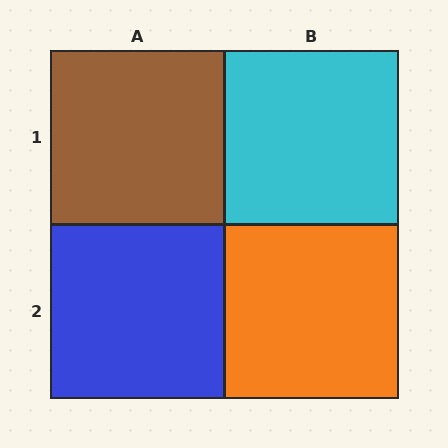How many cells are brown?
1 cell is brown.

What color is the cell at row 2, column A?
Blue.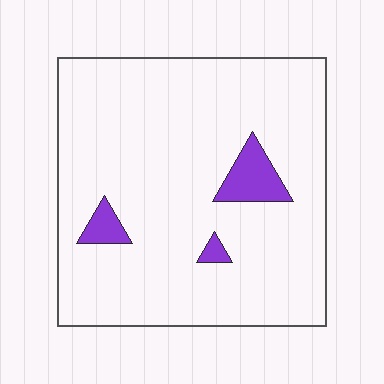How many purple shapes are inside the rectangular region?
3.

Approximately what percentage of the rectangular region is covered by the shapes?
Approximately 5%.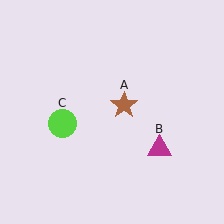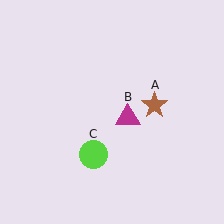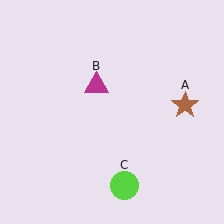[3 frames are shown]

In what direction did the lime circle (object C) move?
The lime circle (object C) moved down and to the right.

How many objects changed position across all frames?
3 objects changed position: brown star (object A), magenta triangle (object B), lime circle (object C).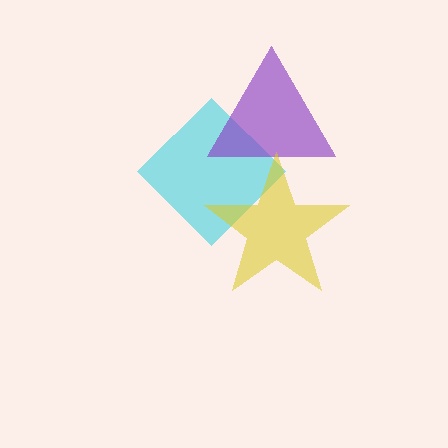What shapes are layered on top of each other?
The layered shapes are: a cyan diamond, a purple triangle, a yellow star.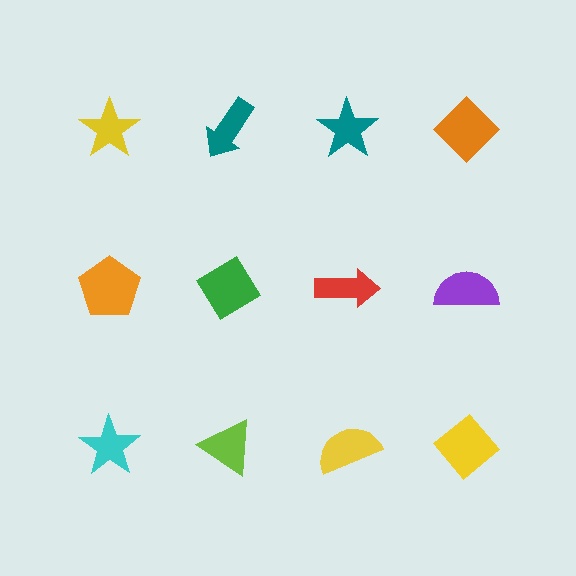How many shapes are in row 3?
4 shapes.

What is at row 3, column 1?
A cyan star.